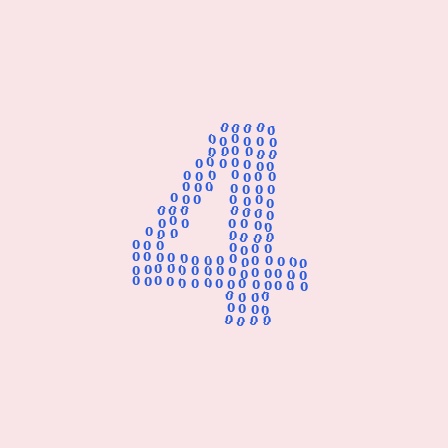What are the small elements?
The small elements are digit 0's.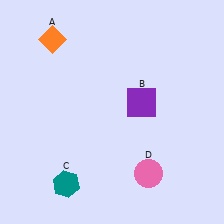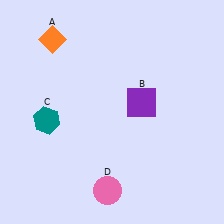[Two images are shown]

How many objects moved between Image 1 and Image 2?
2 objects moved between the two images.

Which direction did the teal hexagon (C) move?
The teal hexagon (C) moved up.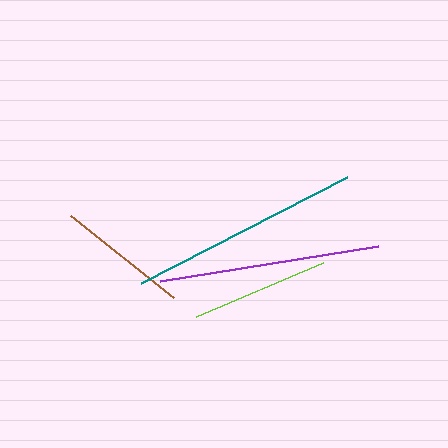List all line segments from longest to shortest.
From longest to shortest: teal, purple, lime, brown.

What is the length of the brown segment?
The brown segment is approximately 132 pixels long.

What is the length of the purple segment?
The purple segment is approximately 220 pixels long.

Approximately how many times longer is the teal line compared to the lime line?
The teal line is approximately 1.7 times the length of the lime line.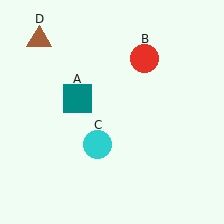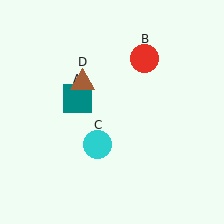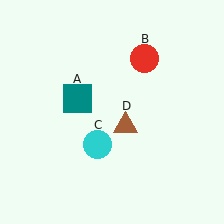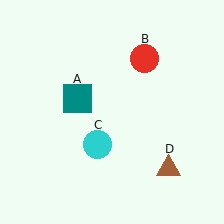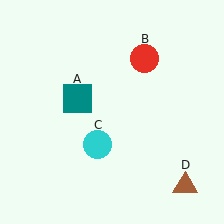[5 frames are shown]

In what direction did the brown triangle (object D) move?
The brown triangle (object D) moved down and to the right.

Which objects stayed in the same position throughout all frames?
Teal square (object A) and red circle (object B) and cyan circle (object C) remained stationary.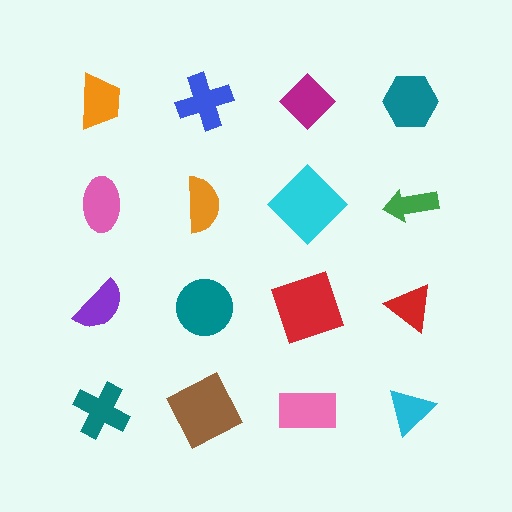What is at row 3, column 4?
A red triangle.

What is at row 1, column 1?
An orange trapezoid.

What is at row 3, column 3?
A red square.